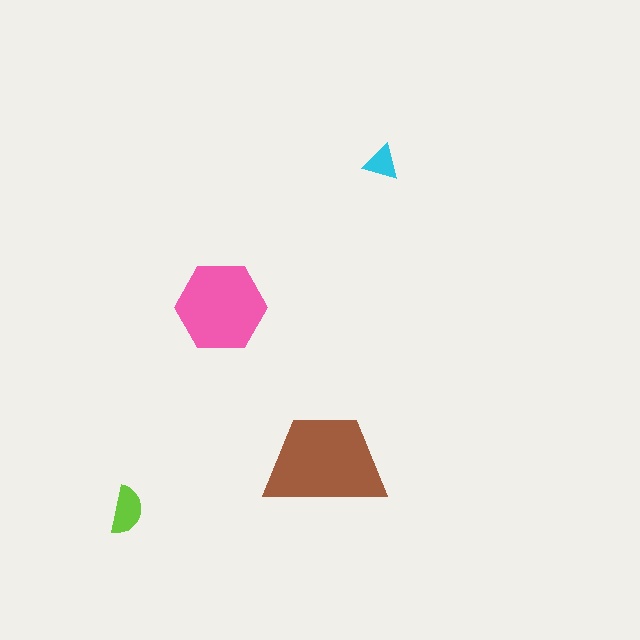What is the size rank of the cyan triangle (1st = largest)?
4th.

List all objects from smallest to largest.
The cyan triangle, the lime semicircle, the pink hexagon, the brown trapezoid.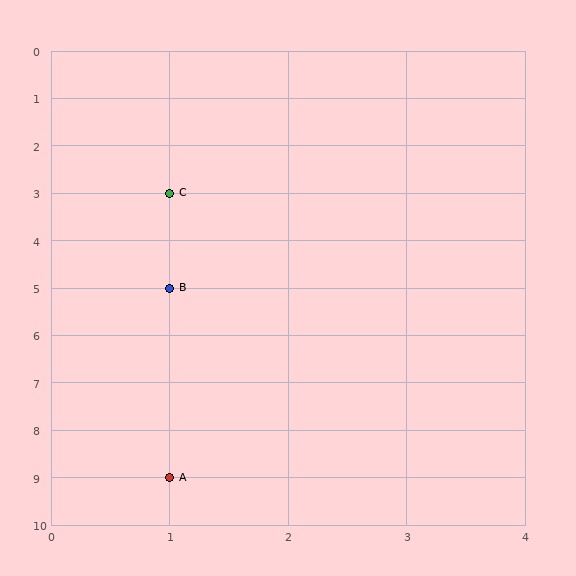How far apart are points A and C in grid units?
Points A and C are 6 rows apart.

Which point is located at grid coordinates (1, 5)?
Point B is at (1, 5).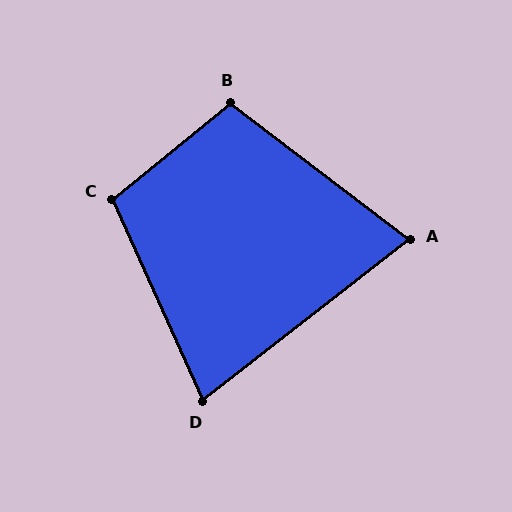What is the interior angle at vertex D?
Approximately 76 degrees (acute).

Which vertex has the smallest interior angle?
A, at approximately 75 degrees.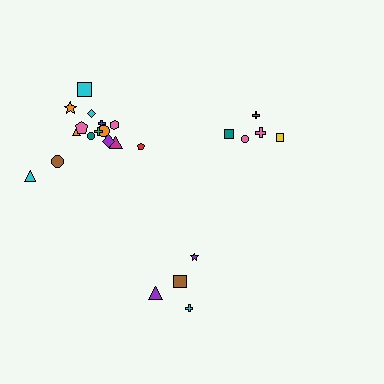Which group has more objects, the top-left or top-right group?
The top-left group.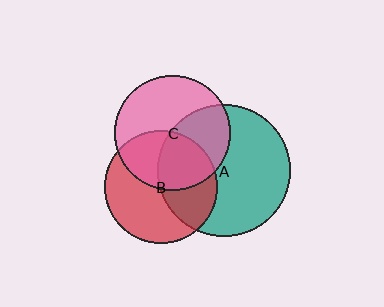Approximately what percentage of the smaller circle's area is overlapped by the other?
Approximately 40%.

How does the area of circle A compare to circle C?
Approximately 1.3 times.